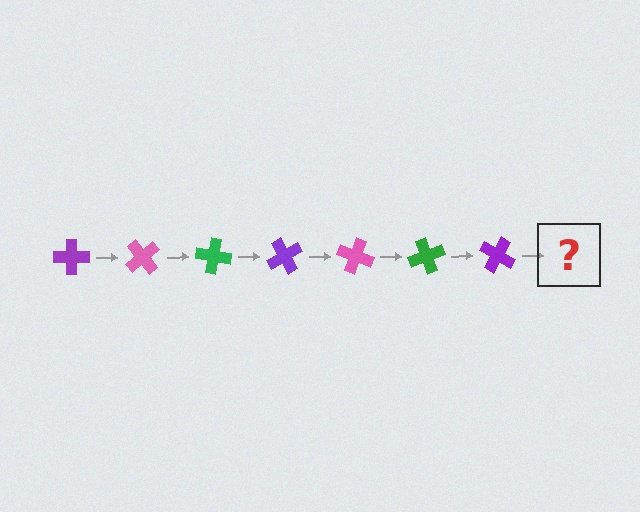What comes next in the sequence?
The next element should be a pink cross, rotated 350 degrees from the start.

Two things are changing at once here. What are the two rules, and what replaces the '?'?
The two rules are that it rotates 50 degrees each step and the color cycles through purple, pink, and green. The '?' should be a pink cross, rotated 350 degrees from the start.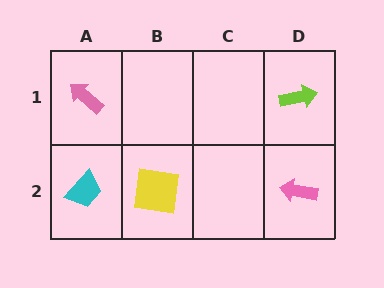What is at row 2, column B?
A yellow square.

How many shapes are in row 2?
3 shapes.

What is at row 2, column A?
A cyan trapezoid.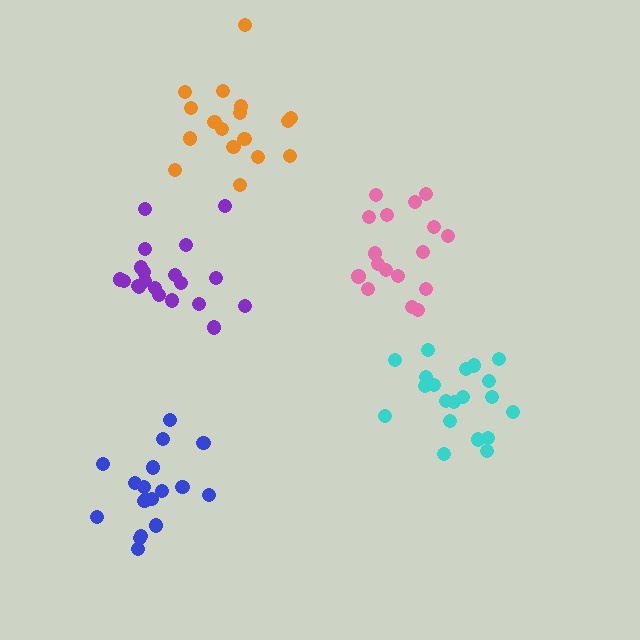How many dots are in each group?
Group 1: 20 dots, Group 2: 17 dots, Group 3: 21 dots, Group 4: 18 dots, Group 5: 17 dots (93 total).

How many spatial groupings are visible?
There are 5 spatial groupings.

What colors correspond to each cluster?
The clusters are colored: cyan, pink, purple, blue, orange.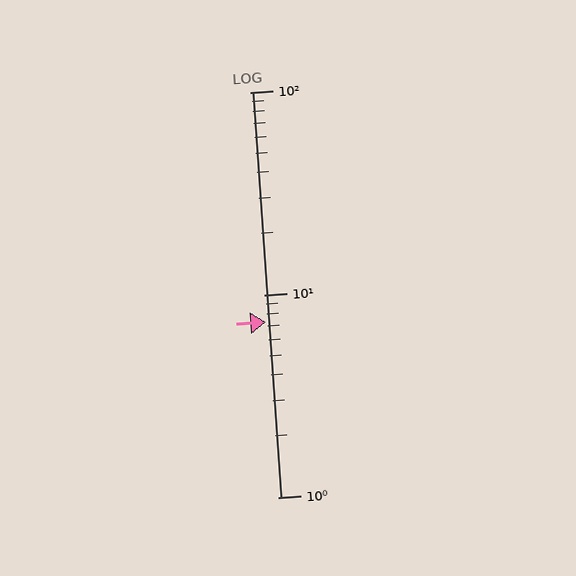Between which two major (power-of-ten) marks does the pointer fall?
The pointer is between 1 and 10.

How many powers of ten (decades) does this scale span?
The scale spans 2 decades, from 1 to 100.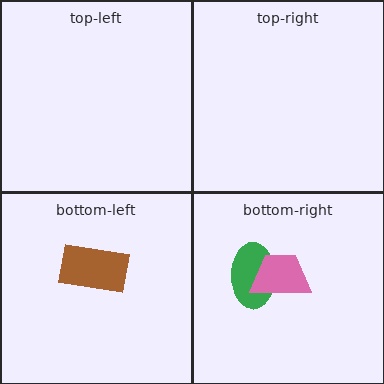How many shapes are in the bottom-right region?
2.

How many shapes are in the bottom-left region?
1.